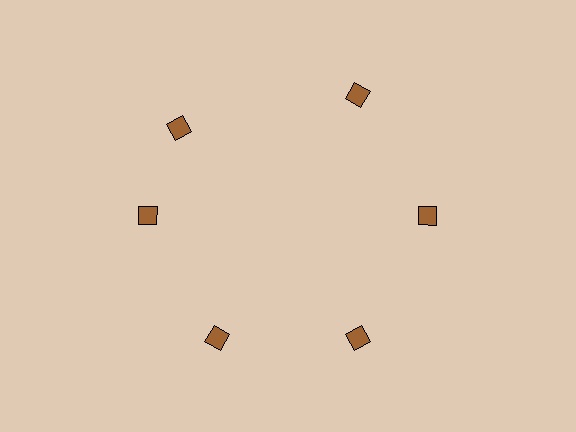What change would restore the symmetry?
The symmetry would be restored by rotating it back into even spacing with its neighbors so that all 6 diamonds sit at equal angles and equal distance from the center.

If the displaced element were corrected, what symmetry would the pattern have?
It would have 6-fold rotational symmetry — the pattern would map onto itself every 60 degrees.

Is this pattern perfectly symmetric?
No. The 6 brown diamonds are arranged in a ring, but one element near the 11 o'clock position is rotated out of alignment along the ring, breaking the 6-fold rotational symmetry.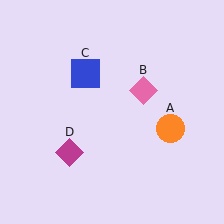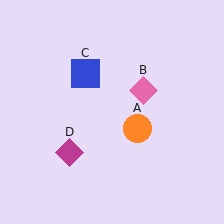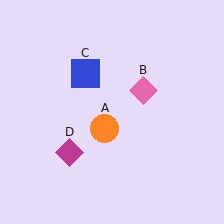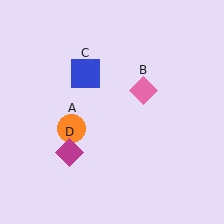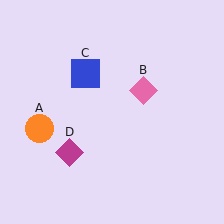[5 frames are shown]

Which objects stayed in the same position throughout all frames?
Pink diamond (object B) and blue square (object C) and magenta diamond (object D) remained stationary.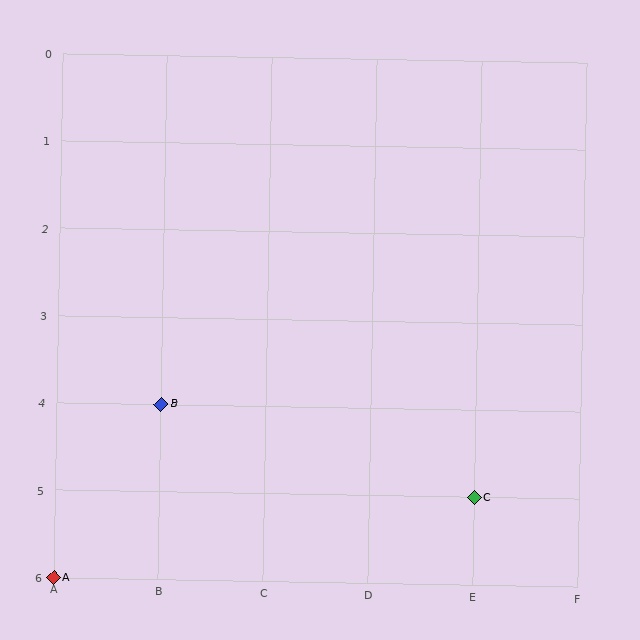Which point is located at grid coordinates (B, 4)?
Point B is at (B, 4).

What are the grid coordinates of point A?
Point A is at grid coordinates (A, 6).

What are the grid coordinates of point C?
Point C is at grid coordinates (E, 5).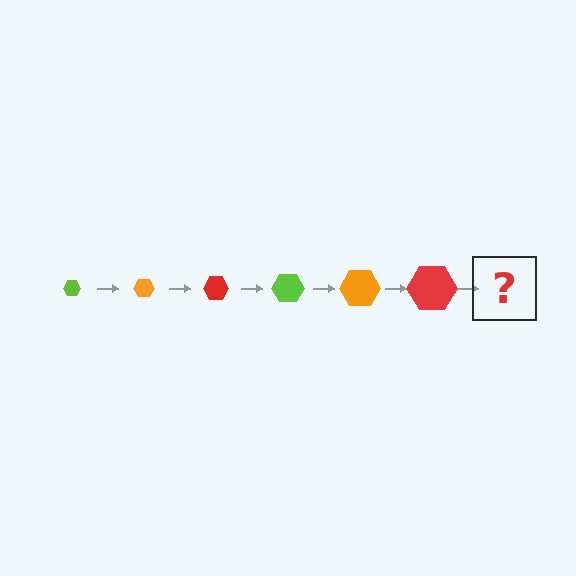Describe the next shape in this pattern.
It should be a lime hexagon, larger than the previous one.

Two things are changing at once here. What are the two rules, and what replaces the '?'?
The two rules are that the hexagon grows larger each step and the color cycles through lime, orange, and red. The '?' should be a lime hexagon, larger than the previous one.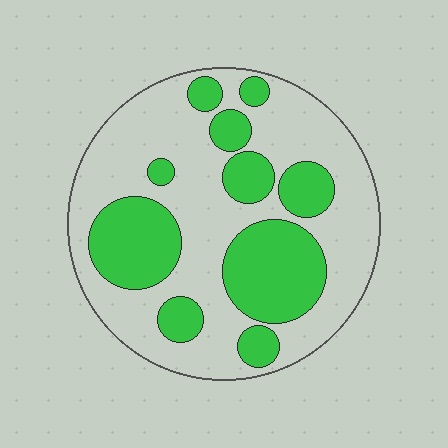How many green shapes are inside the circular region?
10.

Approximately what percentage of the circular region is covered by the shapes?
Approximately 35%.